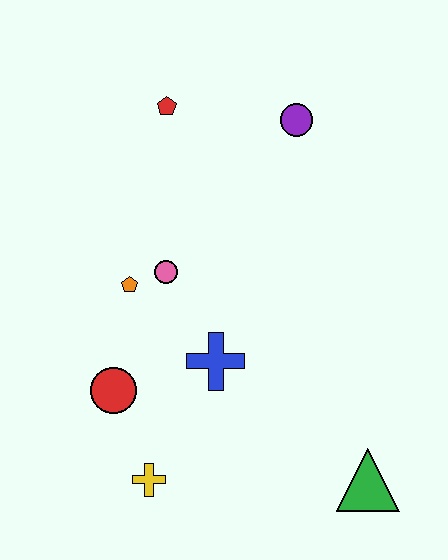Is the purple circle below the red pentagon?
Yes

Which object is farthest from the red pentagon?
The green triangle is farthest from the red pentagon.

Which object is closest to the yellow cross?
The red circle is closest to the yellow cross.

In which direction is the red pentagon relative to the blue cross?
The red pentagon is above the blue cross.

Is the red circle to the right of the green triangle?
No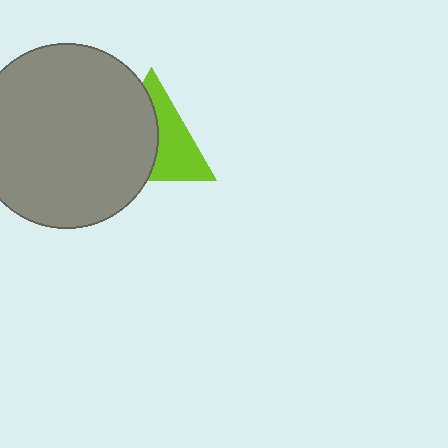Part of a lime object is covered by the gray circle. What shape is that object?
It is a triangle.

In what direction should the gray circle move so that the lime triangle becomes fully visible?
The gray circle should move left. That is the shortest direction to clear the overlap and leave the lime triangle fully visible.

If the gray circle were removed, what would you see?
You would see the complete lime triangle.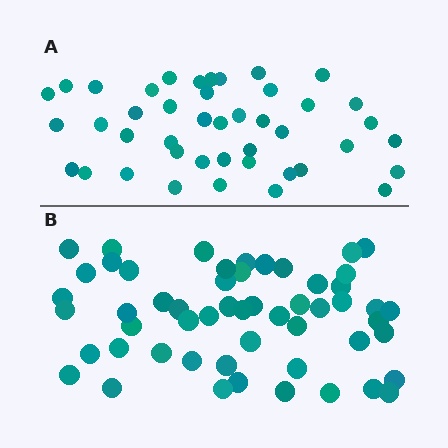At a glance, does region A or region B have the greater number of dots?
Region B (the bottom region) has more dots.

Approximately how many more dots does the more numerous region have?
Region B has roughly 12 or so more dots than region A.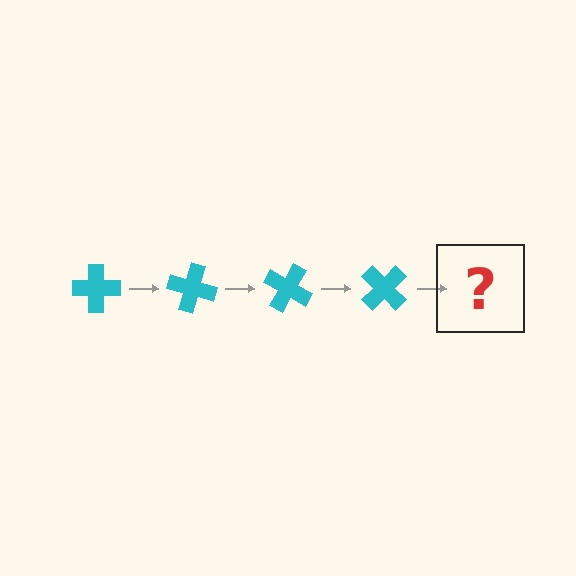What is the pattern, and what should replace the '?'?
The pattern is that the cross rotates 15 degrees each step. The '?' should be a cyan cross rotated 60 degrees.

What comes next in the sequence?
The next element should be a cyan cross rotated 60 degrees.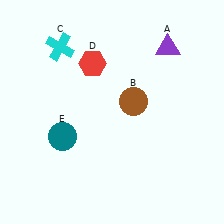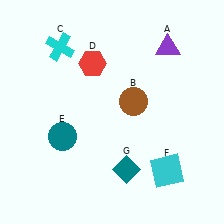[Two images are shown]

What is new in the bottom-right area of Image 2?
A cyan square (F) was added in the bottom-right area of Image 2.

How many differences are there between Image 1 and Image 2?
There are 2 differences between the two images.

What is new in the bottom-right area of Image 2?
A teal diamond (G) was added in the bottom-right area of Image 2.